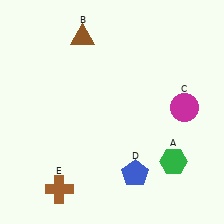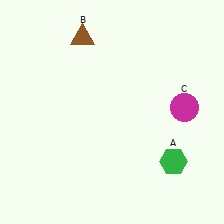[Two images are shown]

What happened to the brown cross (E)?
The brown cross (E) was removed in Image 2. It was in the bottom-left area of Image 1.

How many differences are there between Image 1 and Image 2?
There are 2 differences between the two images.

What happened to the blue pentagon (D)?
The blue pentagon (D) was removed in Image 2. It was in the bottom-right area of Image 1.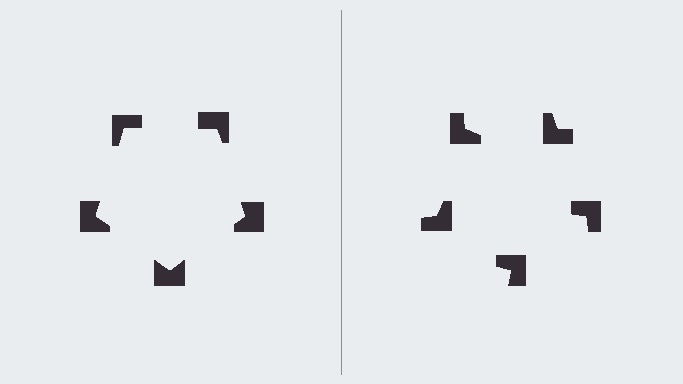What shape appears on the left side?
An illusory pentagon.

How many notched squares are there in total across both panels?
10 — 5 on each side.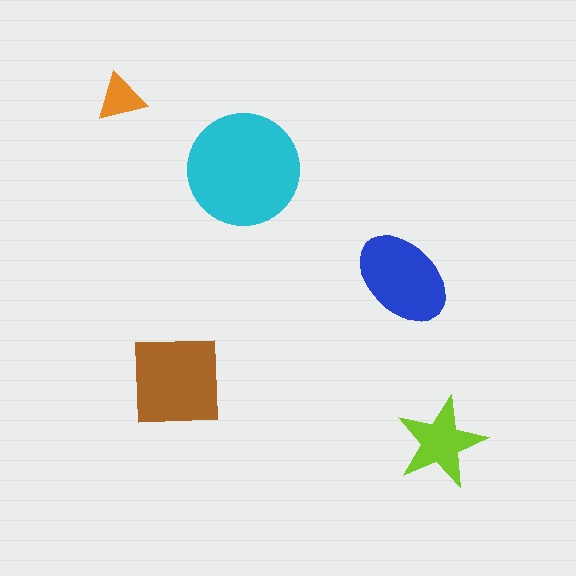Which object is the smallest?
The orange triangle.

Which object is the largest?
The cyan circle.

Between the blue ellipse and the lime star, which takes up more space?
The blue ellipse.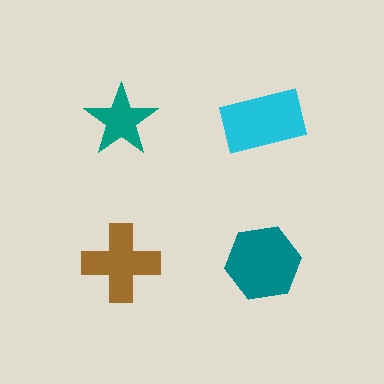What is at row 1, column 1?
A teal star.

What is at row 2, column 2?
A teal hexagon.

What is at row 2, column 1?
A brown cross.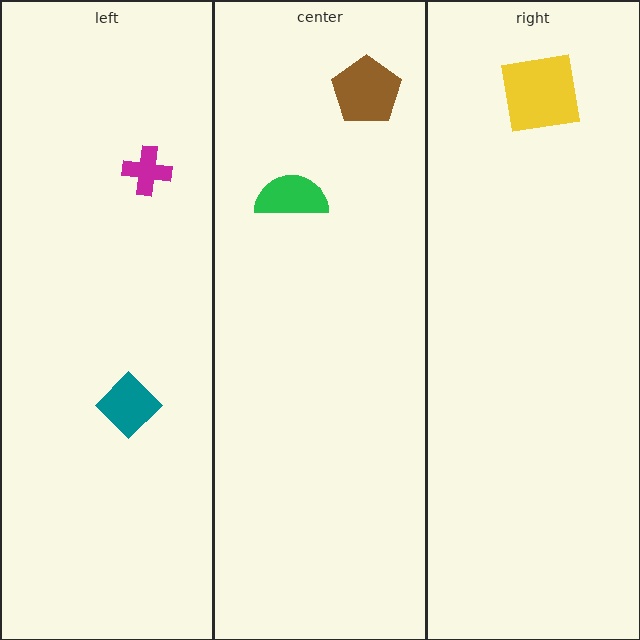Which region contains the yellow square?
The right region.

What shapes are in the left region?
The teal diamond, the magenta cross.